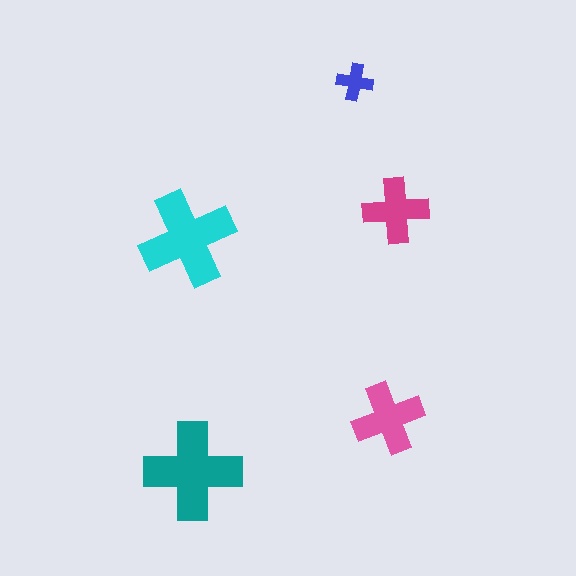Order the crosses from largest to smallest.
the teal one, the cyan one, the pink one, the magenta one, the blue one.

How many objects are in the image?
There are 5 objects in the image.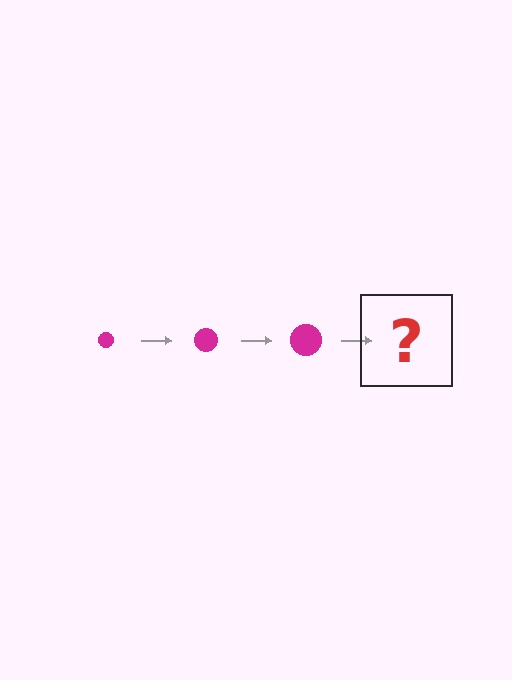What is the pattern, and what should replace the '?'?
The pattern is that the circle gets progressively larger each step. The '?' should be a magenta circle, larger than the previous one.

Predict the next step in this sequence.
The next step is a magenta circle, larger than the previous one.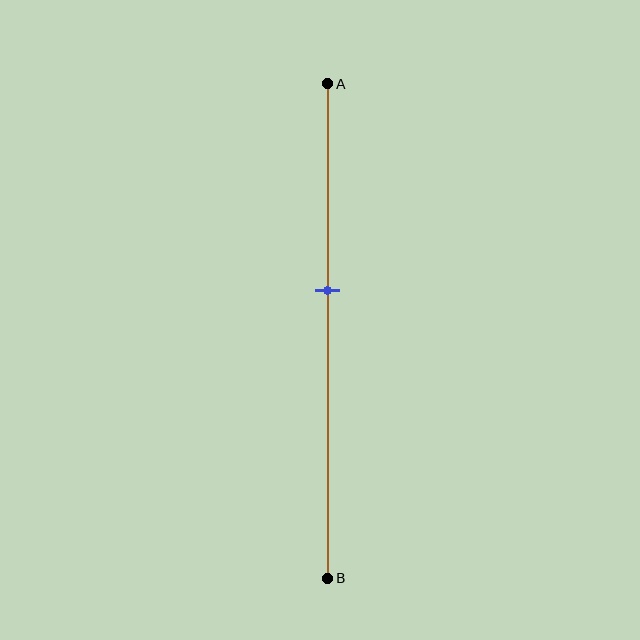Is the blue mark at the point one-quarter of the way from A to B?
No, the mark is at about 40% from A, not at the 25% one-quarter point.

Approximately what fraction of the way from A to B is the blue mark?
The blue mark is approximately 40% of the way from A to B.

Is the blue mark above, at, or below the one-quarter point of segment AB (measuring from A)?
The blue mark is below the one-quarter point of segment AB.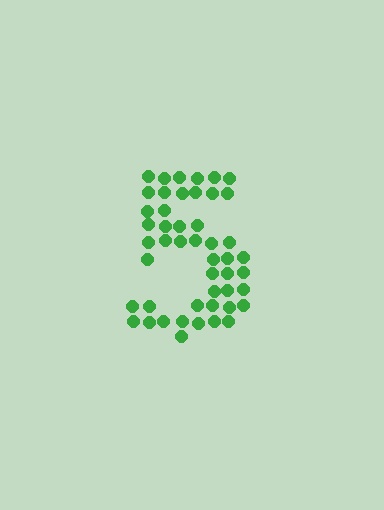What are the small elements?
The small elements are circles.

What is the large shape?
The large shape is the digit 5.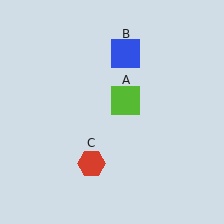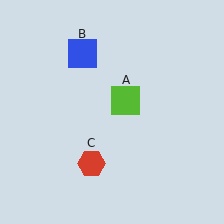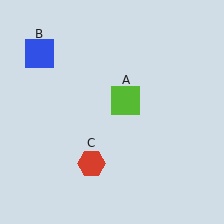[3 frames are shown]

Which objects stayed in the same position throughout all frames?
Lime square (object A) and red hexagon (object C) remained stationary.